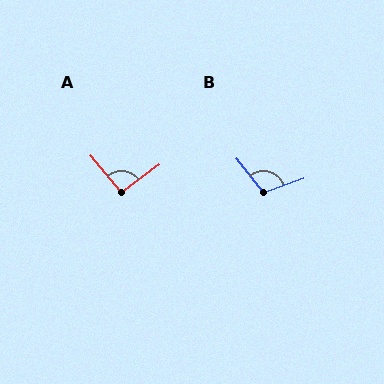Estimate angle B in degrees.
Approximately 108 degrees.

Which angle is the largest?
B, at approximately 108 degrees.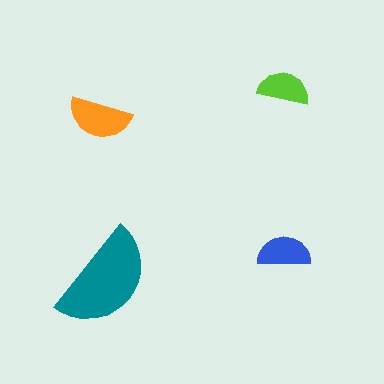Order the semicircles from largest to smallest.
the teal one, the orange one, the blue one, the lime one.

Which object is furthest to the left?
The orange semicircle is leftmost.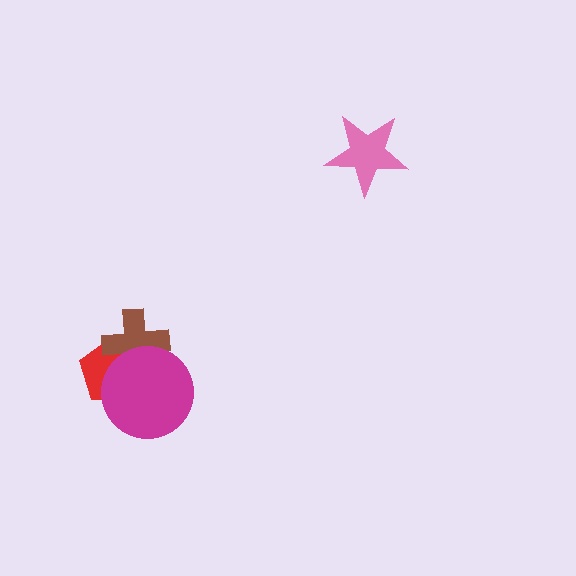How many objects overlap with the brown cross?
2 objects overlap with the brown cross.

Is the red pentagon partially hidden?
Yes, it is partially covered by another shape.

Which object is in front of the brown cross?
The magenta circle is in front of the brown cross.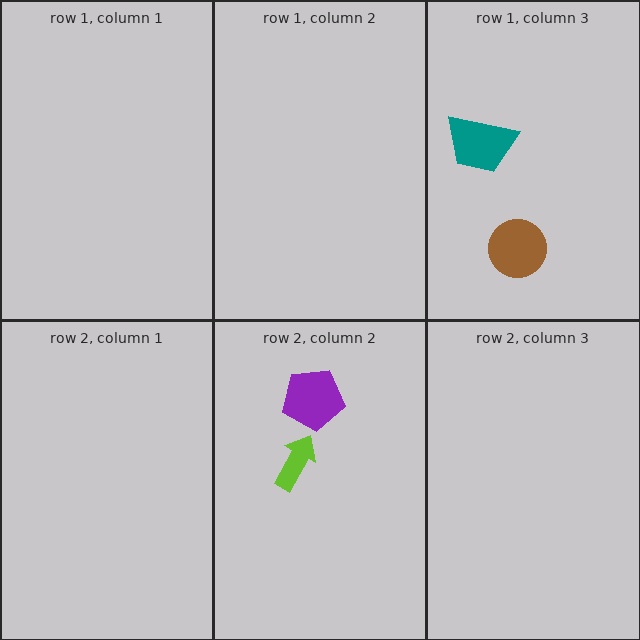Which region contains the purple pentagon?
The row 2, column 2 region.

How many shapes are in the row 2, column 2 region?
2.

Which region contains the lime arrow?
The row 2, column 2 region.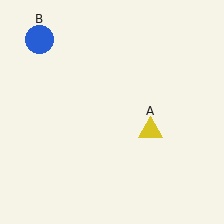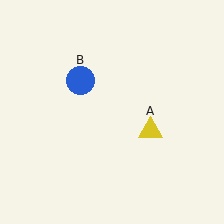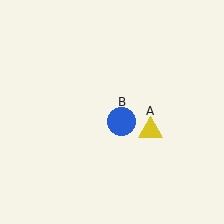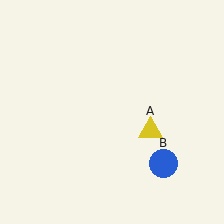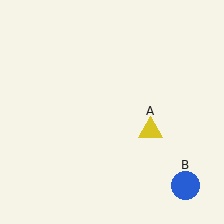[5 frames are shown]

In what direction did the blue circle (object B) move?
The blue circle (object B) moved down and to the right.